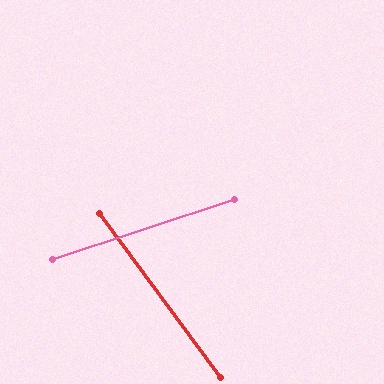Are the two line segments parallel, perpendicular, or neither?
Neither parallel nor perpendicular — they differ by about 72°.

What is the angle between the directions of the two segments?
Approximately 72 degrees.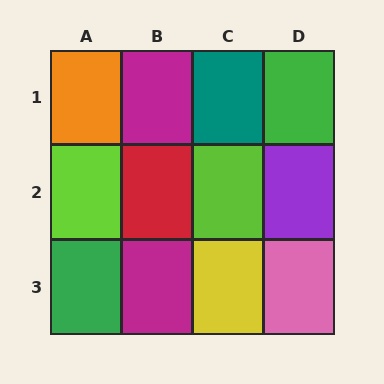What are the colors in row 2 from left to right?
Lime, red, lime, purple.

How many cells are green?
2 cells are green.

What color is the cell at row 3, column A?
Green.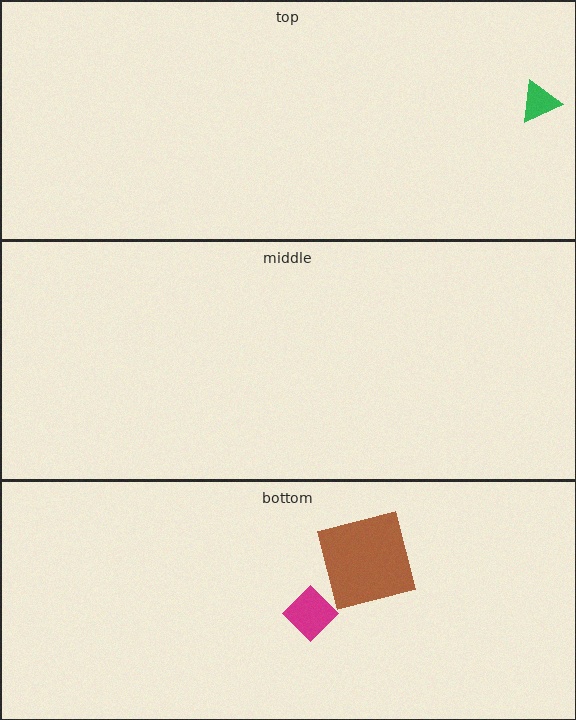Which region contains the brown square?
The bottom region.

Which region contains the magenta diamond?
The bottom region.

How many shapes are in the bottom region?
2.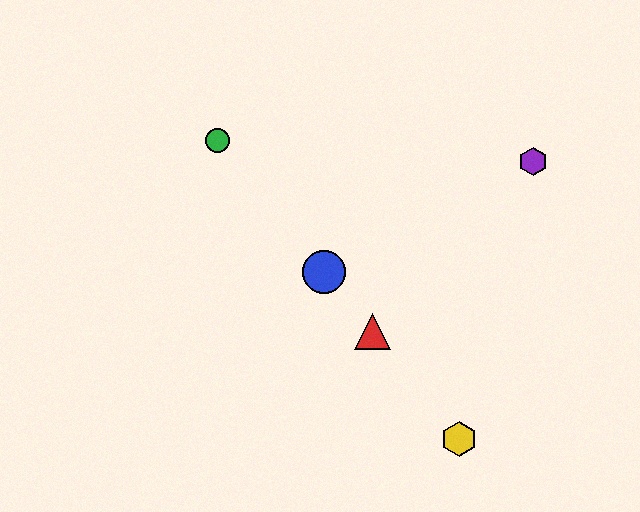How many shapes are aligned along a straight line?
4 shapes (the red triangle, the blue circle, the green circle, the yellow hexagon) are aligned along a straight line.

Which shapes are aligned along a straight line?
The red triangle, the blue circle, the green circle, the yellow hexagon are aligned along a straight line.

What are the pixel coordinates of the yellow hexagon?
The yellow hexagon is at (459, 439).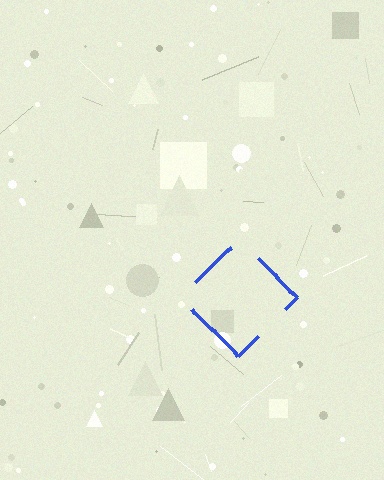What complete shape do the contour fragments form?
The contour fragments form a diamond.